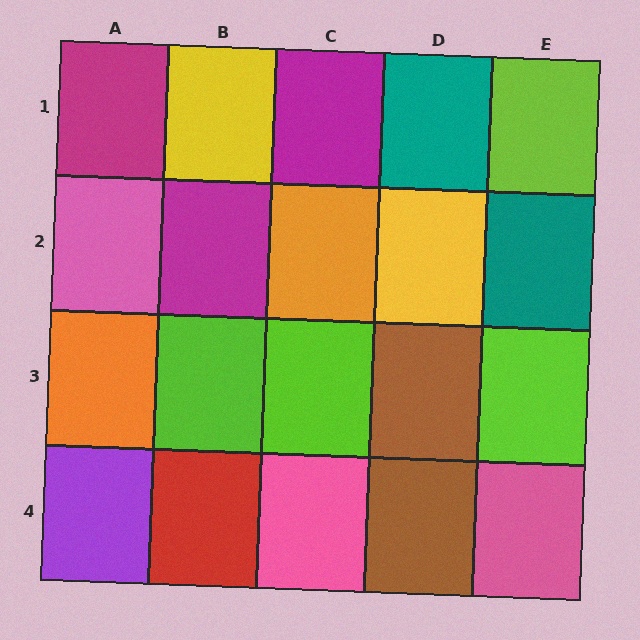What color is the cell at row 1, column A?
Magenta.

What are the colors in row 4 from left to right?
Purple, red, pink, brown, pink.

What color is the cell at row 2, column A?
Pink.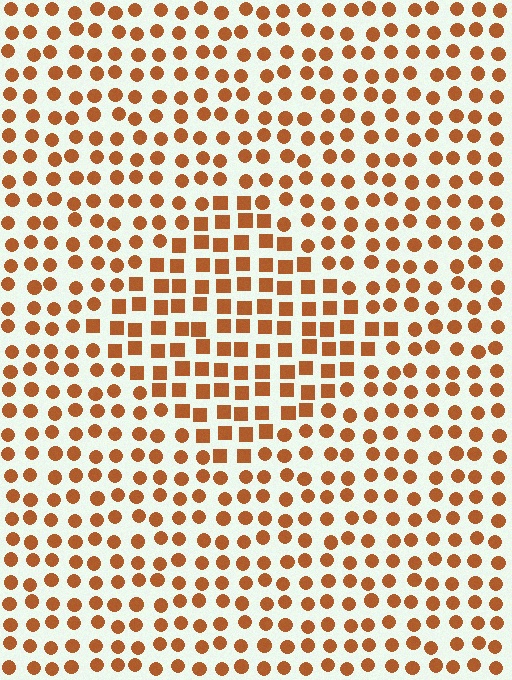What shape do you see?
I see a diamond.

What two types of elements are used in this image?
The image uses squares inside the diamond region and circles outside it.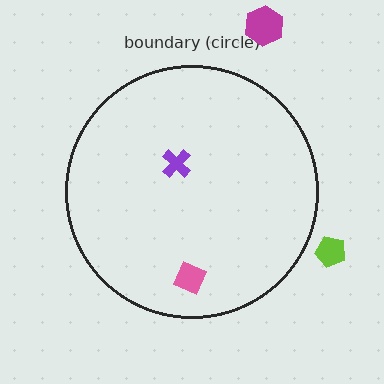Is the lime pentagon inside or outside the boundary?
Outside.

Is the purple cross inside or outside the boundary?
Inside.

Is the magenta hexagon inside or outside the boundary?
Outside.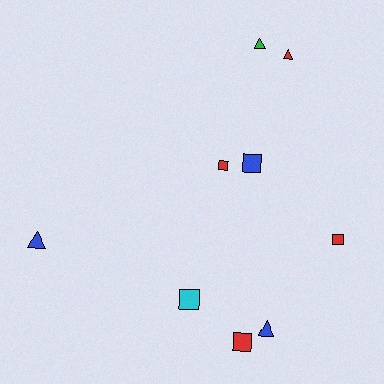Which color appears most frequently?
Red, with 4 objects.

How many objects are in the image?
There are 9 objects.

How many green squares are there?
There are no green squares.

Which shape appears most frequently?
Square, with 5 objects.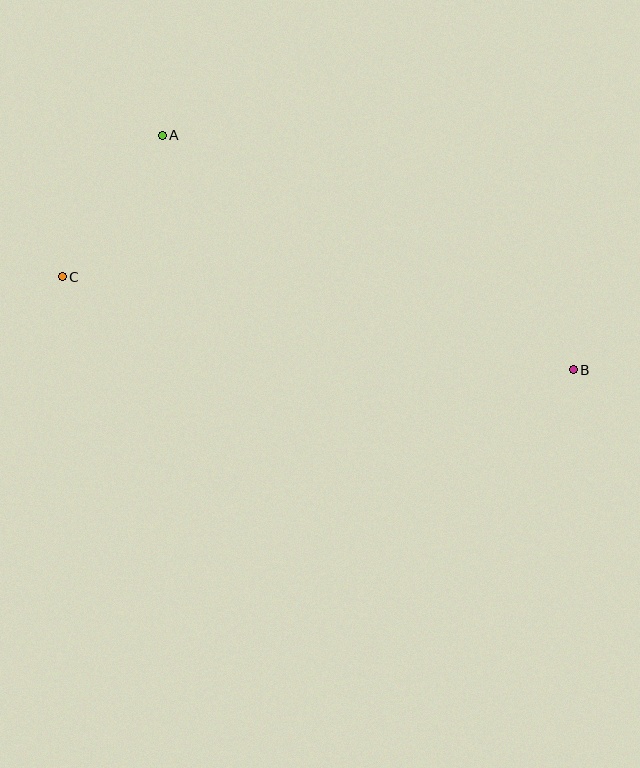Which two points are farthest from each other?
Points B and C are farthest from each other.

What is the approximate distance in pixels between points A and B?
The distance between A and B is approximately 473 pixels.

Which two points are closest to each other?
Points A and C are closest to each other.